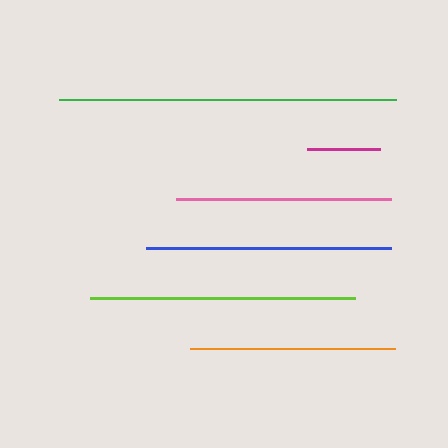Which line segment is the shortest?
The magenta line is the shortest at approximately 73 pixels.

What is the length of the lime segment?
The lime segment is approximately 265 pixels long.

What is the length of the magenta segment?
The magenta segment is approximately 73 pixels long.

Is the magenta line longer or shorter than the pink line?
The pink line is longer than the magenta line.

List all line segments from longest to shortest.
From longest to shortest: green, lime, blue, pink, orange, magenta.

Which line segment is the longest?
The green line is the longest at approximately 336 pixels.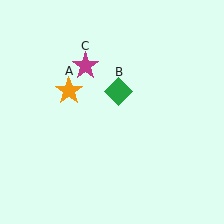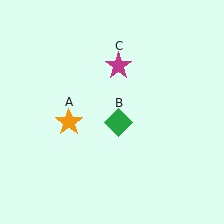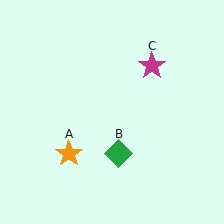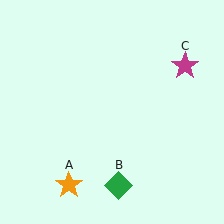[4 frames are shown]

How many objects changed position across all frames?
3 objects changed position: orange star (object A), green diamond (object B), magenta star (object C).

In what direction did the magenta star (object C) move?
The magenta star (object C) moved right.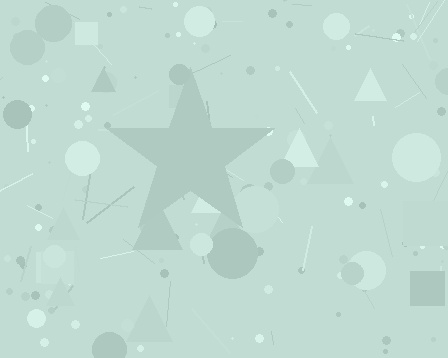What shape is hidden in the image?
A star is hidden in the image.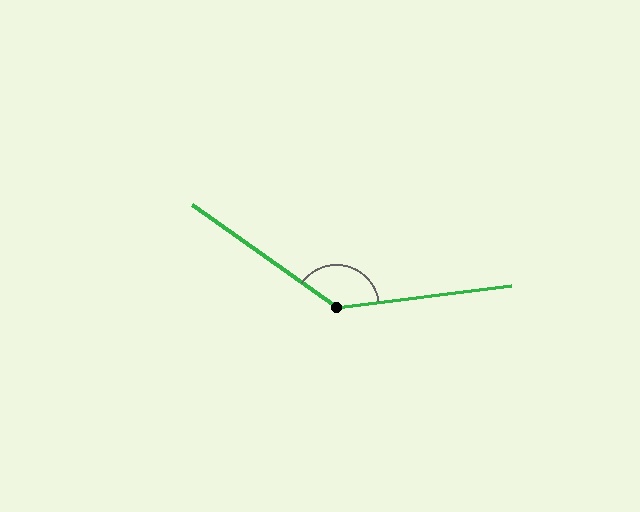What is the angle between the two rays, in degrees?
Approximately 138 degrees.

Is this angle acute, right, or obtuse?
It is obtuse.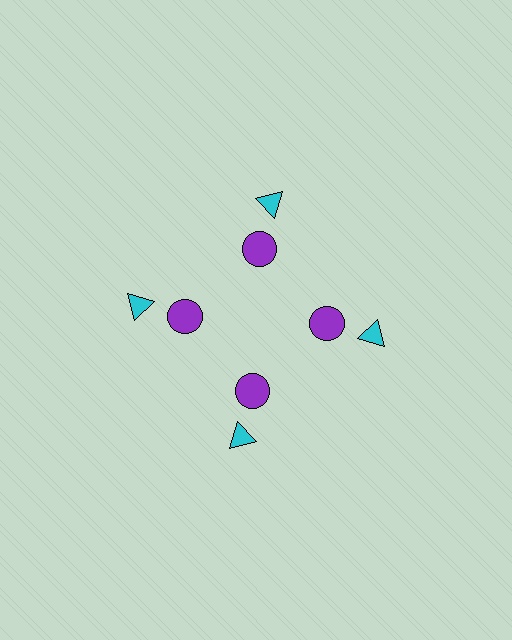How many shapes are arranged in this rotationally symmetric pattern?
There are 8 shapes, arranged in 4 groups of 2.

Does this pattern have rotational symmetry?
Yes, this pattern has 4-fold rotational symmetry. It looks the same after rotating 90 degrees around the center.